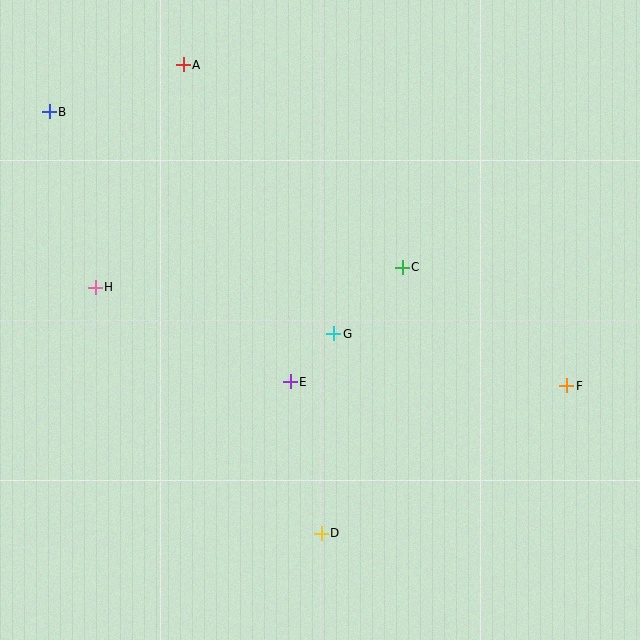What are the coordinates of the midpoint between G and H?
The midpoint between G and H is at (214, 310).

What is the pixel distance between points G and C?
The distance between G and C is 95 pixels.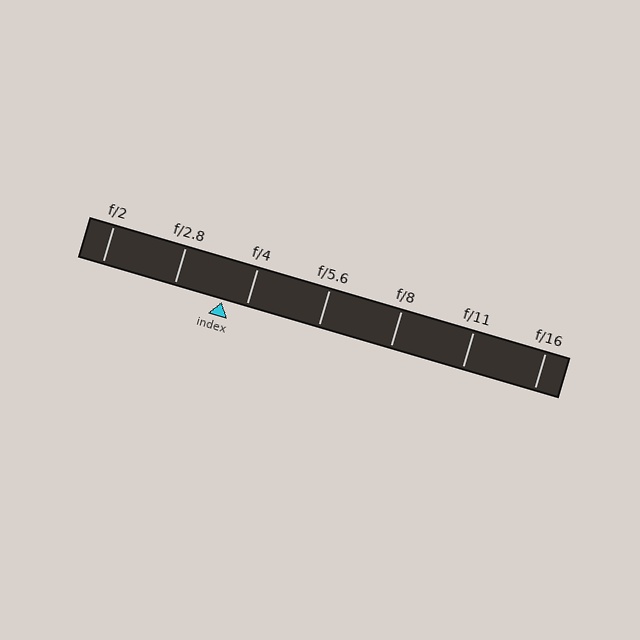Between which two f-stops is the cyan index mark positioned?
The index mark is between f/2.8 and f/4.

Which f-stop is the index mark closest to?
The index mark is closest to f/4.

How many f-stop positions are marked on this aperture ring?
There are 7 f-stop positions marked.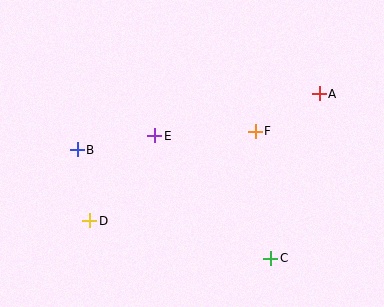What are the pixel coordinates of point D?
Point D is at (90, 221).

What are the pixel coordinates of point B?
Point B is at (77, 150).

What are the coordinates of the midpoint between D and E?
The midpoint between D and E is at (122, 178).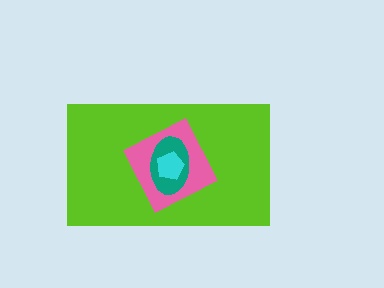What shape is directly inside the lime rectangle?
The pink diamond.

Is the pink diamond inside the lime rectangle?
Yes.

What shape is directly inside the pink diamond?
The teal ellipse.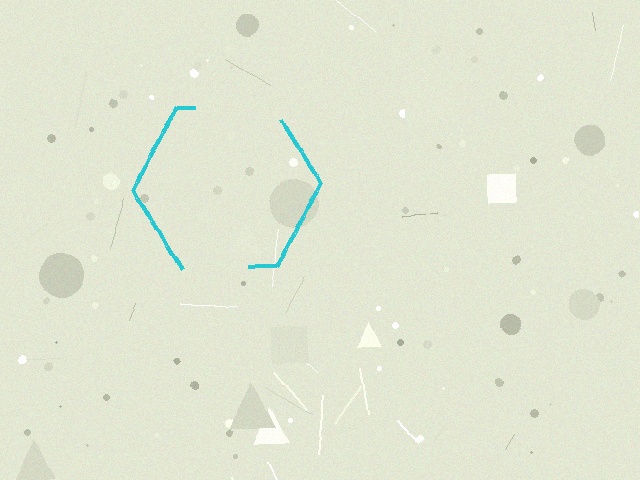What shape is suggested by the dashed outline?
The dashed outline suggests a hexagon.